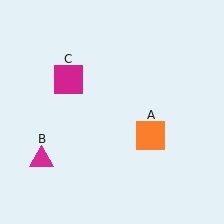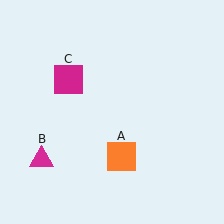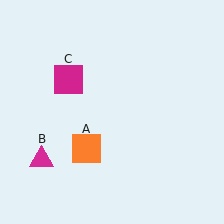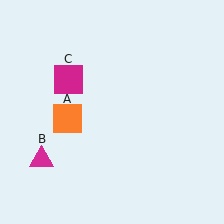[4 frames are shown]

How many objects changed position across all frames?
1 object changed position: orange square (object A).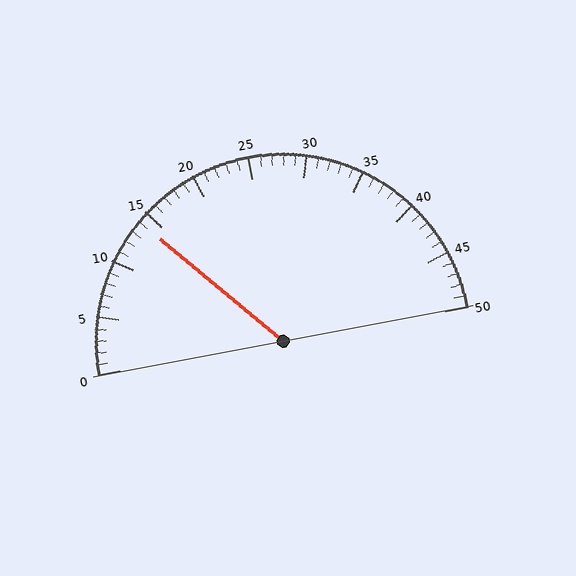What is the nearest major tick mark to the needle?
The nearest major tick mark is 15.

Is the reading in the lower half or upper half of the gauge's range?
The reading is in the lower half of the range (0 to 50).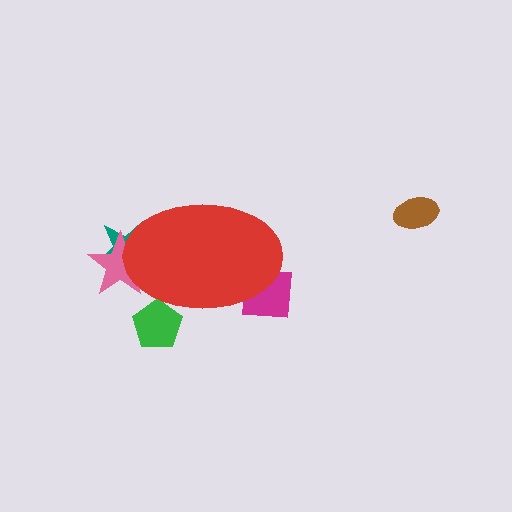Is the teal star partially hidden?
Yes, the teal star is partially hidden behind the red ellipse.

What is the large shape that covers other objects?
A red ellipse.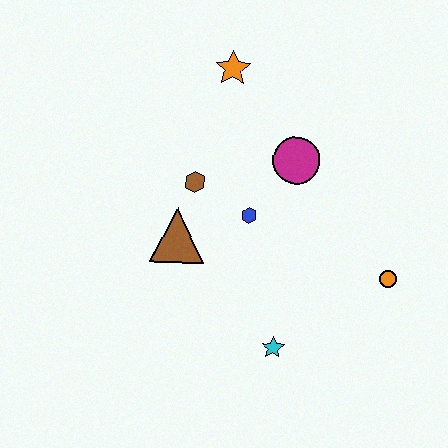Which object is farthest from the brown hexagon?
The orange circle is farthest from the brown hexagon.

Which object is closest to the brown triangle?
The brown hexagon is closest to the brown triangle.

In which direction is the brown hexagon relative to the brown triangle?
The brown hexagon is above the brown triangle.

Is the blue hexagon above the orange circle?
Yes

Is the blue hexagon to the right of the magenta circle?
No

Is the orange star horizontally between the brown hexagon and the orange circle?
Yes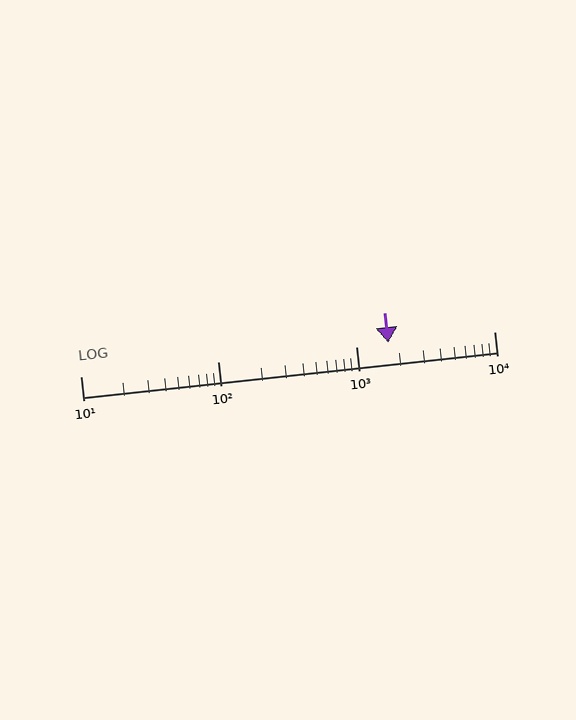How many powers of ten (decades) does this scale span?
The scale spans 3 decades, from 10 to 10000.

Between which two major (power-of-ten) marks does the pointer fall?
The pointer is between 1000 and 10000.